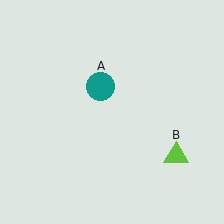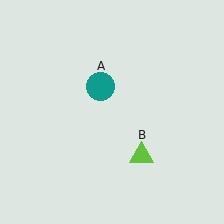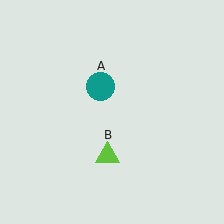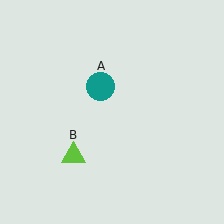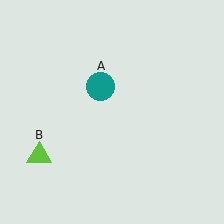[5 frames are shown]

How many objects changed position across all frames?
1 object changed position: lime triangle (object B).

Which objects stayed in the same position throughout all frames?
Teal circle (object A) remained stationary.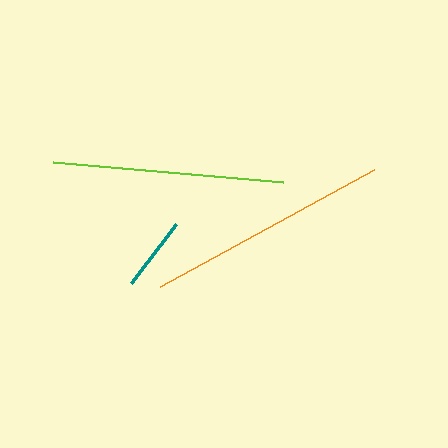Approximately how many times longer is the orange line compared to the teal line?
The orange line is approximately 3.3 times the length of the teal line.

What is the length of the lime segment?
The lime segment is approximately 231 pixels long.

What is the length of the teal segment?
The teal segment is approximately 74 pixels long.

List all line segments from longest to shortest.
From longest to shortest: orange, lime, teal.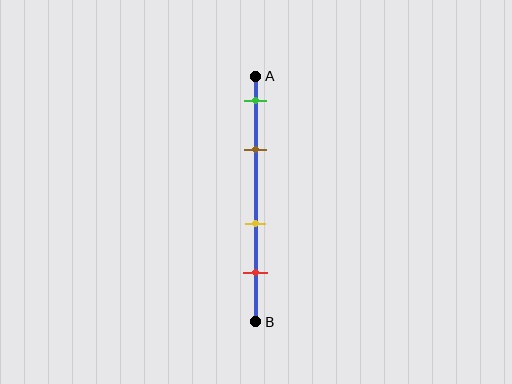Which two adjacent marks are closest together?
The green and brown marks are the closest adjacent pair.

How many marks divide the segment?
There are 4 marks dividing the segment.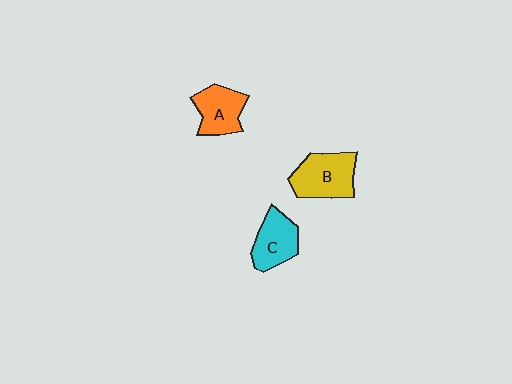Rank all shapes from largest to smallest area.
From largest to smallest: B (yellow), A (orange), C (cyan).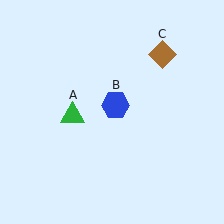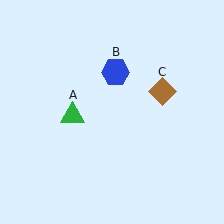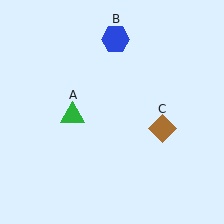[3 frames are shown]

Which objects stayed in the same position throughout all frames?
Green triangle (object A) remained stationary.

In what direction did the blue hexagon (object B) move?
The blue hexagon (object B) moved up.